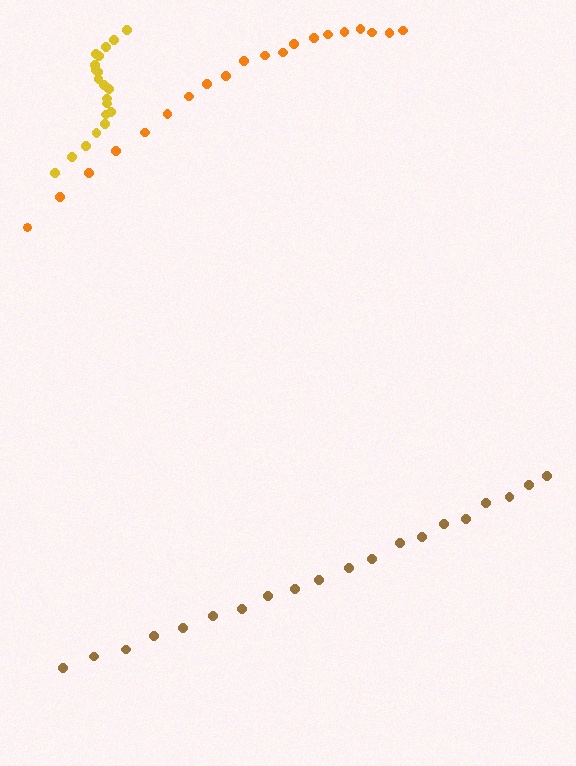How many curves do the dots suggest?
There are 3 distinct paths.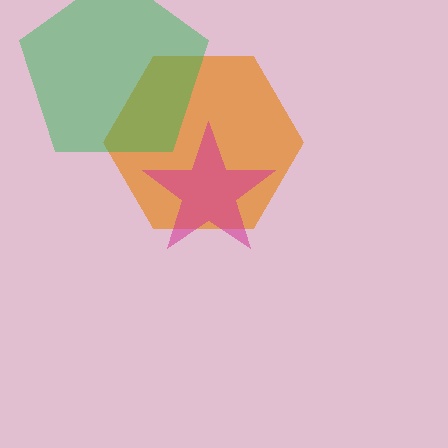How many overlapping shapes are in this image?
There are 3 overlapping shapes in the image.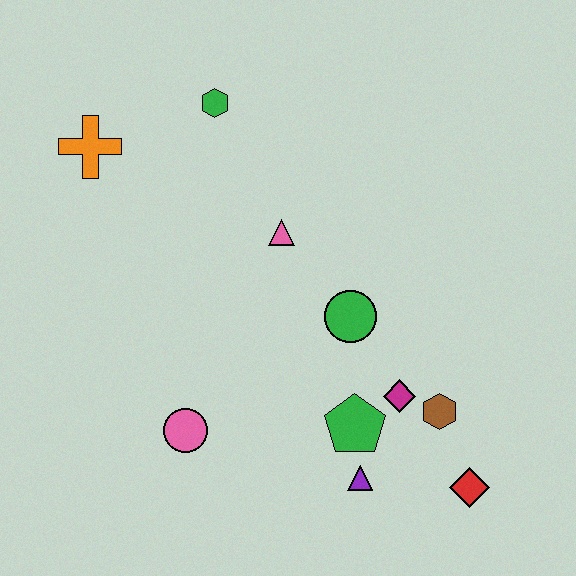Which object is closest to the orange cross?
The green hexagon is closest to the orange cross.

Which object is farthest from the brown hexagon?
The orange cross is farthest from the brown hexagon.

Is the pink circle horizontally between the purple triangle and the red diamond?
No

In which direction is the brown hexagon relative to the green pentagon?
The brown hexagon is to the right of the green pentagon.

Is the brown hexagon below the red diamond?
No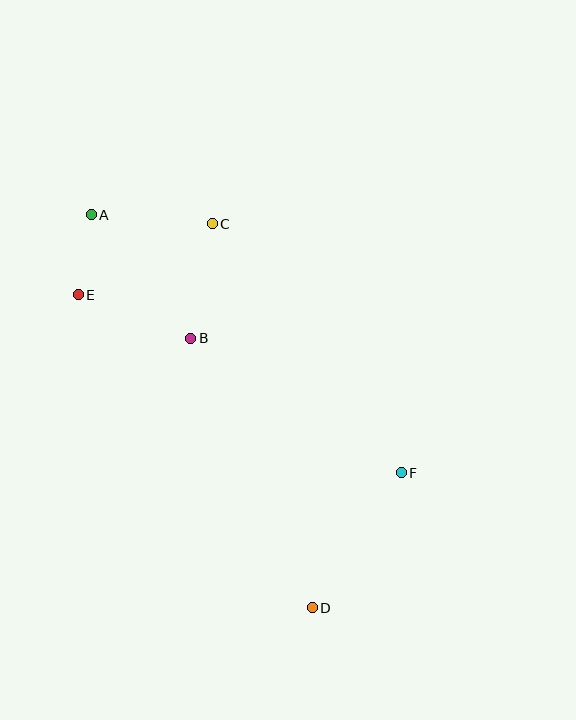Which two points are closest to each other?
Points A and E are closest to each other.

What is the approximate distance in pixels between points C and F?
The distance between C and F is approximately 312 pixels.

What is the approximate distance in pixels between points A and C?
The distance between A and C is approximately 122 pixels.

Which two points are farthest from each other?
Points A and D are farthest from each other.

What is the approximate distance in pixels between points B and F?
The distance between B and F is approximately 250 pixels.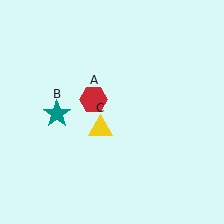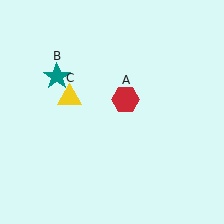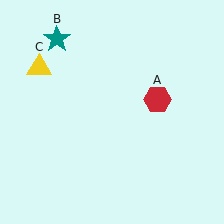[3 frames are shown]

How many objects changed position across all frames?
3 objects changed position: red hexagon (object A), teal star (object B), yellow triangle (object C).